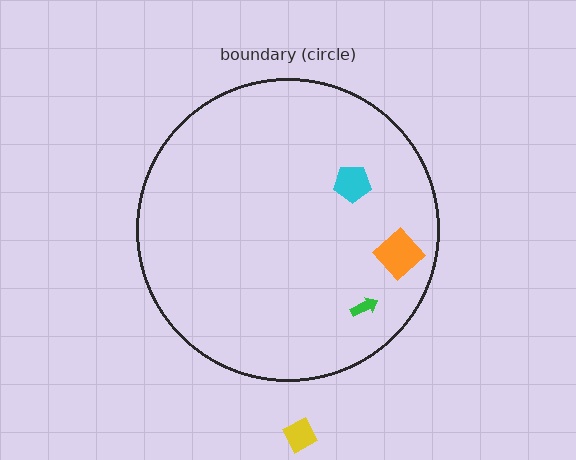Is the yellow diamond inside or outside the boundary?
Outside.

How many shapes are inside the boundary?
3 inside, 1 outside.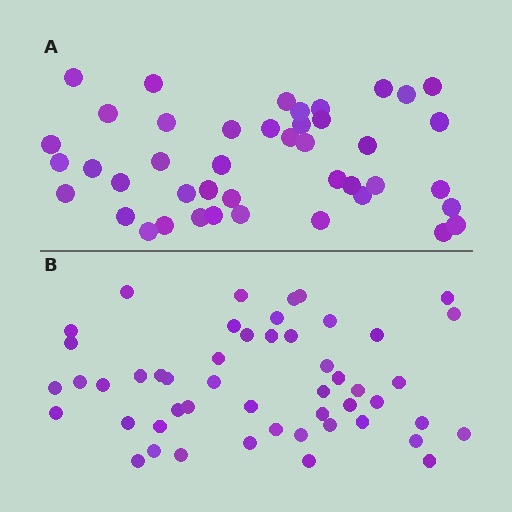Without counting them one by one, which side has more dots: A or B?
Region B (the bottom region) has more dots.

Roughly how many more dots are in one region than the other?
Region B has roughly 8 or so more dots than region A.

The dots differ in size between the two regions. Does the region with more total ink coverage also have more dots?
No. Region A has more total ink coverage because its dots are larger, but region B actually contains more individual dots. Total area can be misleading — the number of items is what matters here.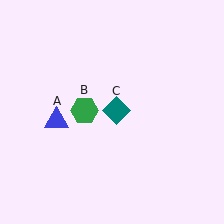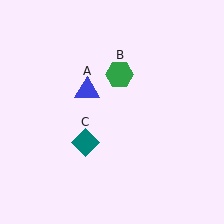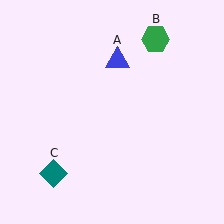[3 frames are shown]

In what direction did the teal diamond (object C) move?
The teal diamond (object C) moved down and to the left.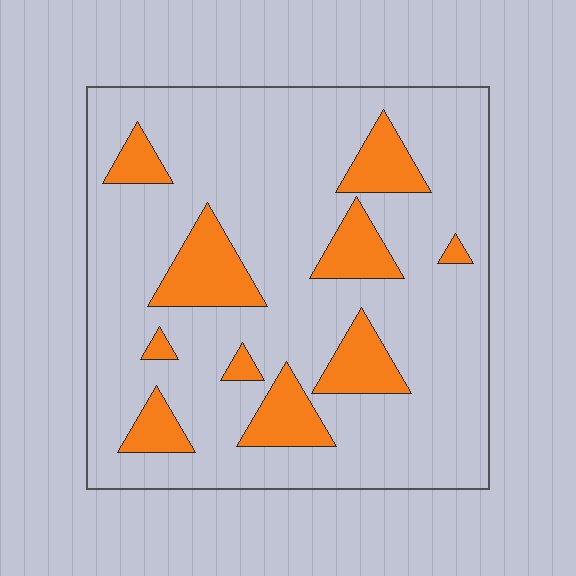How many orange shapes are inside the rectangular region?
10.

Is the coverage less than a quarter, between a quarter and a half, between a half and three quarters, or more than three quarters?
Less than a quarter.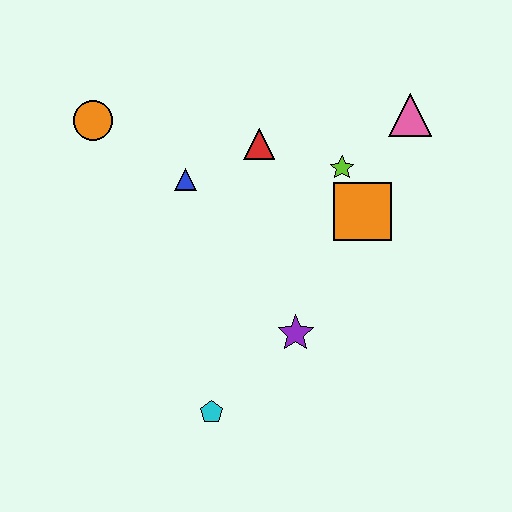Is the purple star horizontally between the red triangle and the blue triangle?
No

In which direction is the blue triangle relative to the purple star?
The blue triangle is above the purple star.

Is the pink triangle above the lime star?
Yes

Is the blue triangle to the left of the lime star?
Yes